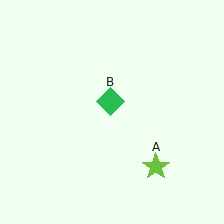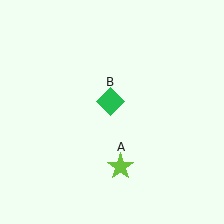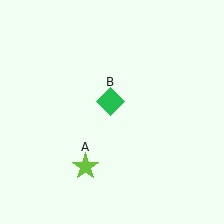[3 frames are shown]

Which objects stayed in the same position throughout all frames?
Green diamond (object B) remained stationary.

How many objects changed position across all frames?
1 object changed position: lime star (object A).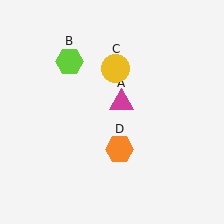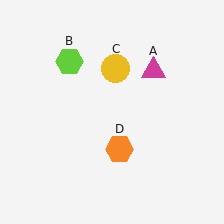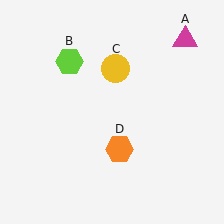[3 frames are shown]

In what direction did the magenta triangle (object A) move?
The magenta triangle (object A) moved up and to the right.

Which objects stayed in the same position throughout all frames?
Lime hexagon (object B) and yellow circle (object C) and orange hexagon (object D) remained stationary.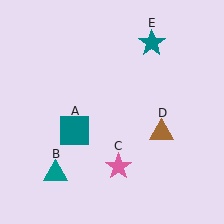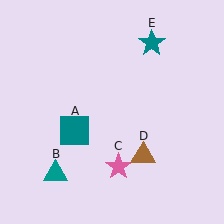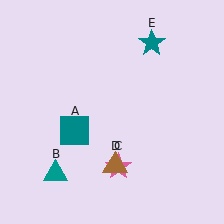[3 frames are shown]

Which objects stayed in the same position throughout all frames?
Teal square (object A) and teal triangle (object B) and pink star (object C) and teal star (object E) remained stationary.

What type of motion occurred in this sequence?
The brown triangle (object D) rotated clockwise around the center of the scene.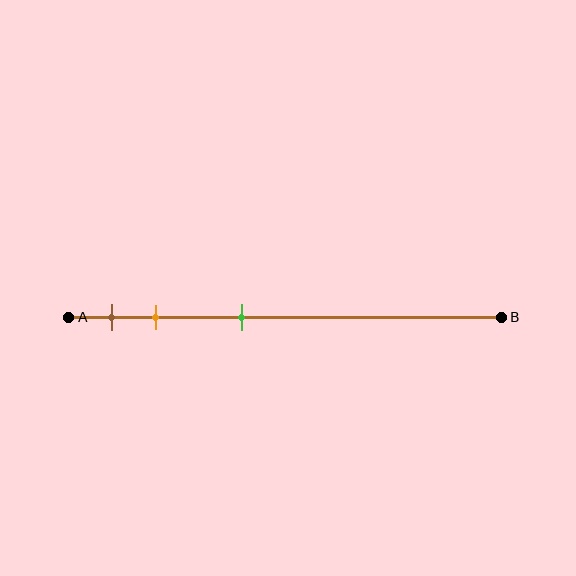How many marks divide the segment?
There are 3 marks dividing the segment.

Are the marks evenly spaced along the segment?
No, the marks are not evenly spaced.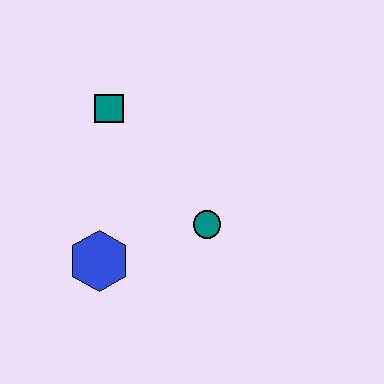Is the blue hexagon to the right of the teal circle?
No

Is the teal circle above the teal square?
No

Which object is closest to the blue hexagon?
The teal circle is closest to the blue hexagon.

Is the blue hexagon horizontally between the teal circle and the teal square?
No